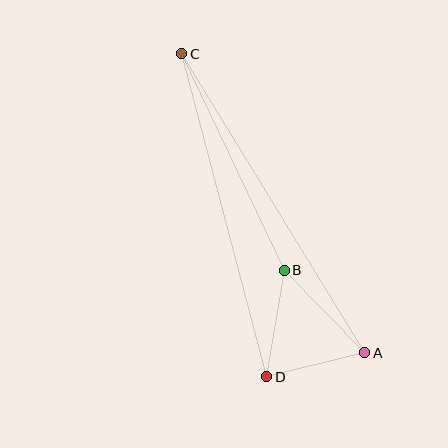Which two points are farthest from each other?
Points A and C are farthest from each other.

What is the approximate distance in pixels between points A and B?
The distance between A and B is approximately 115 pixels.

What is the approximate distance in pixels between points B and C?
The distance between B and C is approximately 240 pixels.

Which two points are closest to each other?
Points A and D are closest to each other.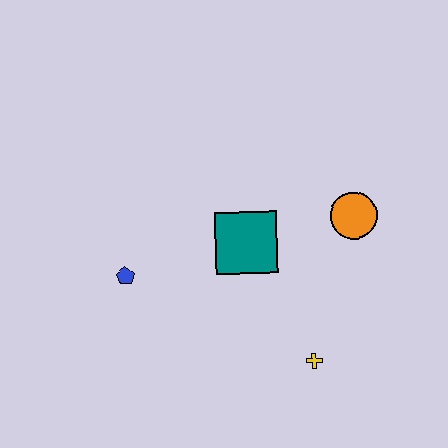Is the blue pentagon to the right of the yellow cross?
No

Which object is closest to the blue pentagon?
The teal square is closest to the blue pentagon.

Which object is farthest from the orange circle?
The blue pentagon is farthest from the orange circle.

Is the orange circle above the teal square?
Yes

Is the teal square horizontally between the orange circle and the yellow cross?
No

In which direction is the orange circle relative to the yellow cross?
The orange circle is above the yellow cross.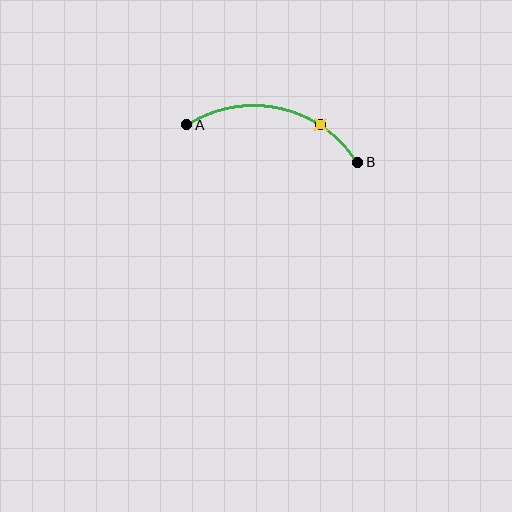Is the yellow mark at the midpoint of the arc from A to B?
No. The yellow mark lies on the arc but is closer to endpoint B. The arc midpoint would be at the point on the curve equidistant along the arc from both A and B.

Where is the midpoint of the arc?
The arc midpoint is the point on the curve farthest from the straight line joining A and B. It sits above that line.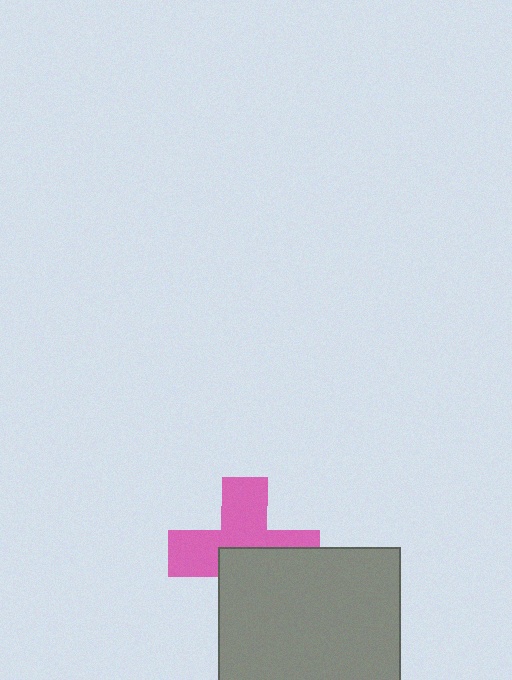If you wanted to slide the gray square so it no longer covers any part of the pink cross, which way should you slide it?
Slide it down — that is the most direct way to separate the two shapes.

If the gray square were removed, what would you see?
You would see the complete pink cross.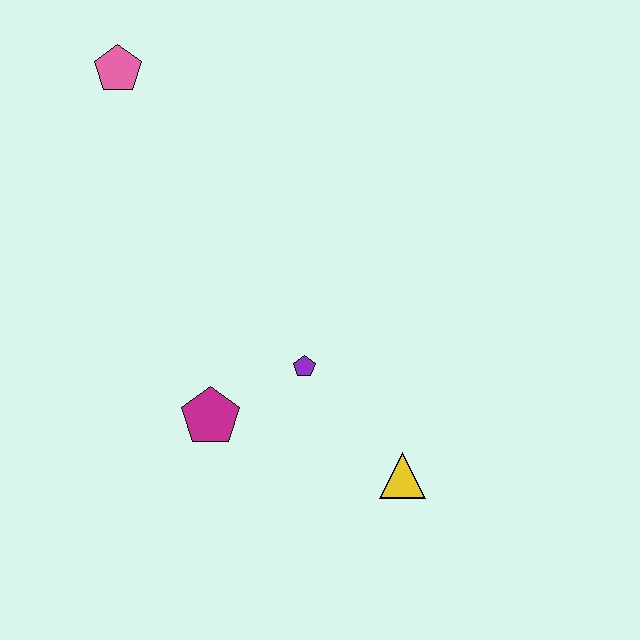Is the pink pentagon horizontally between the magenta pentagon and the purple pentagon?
No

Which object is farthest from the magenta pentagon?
The pink pentagon is farthest from the magenta pentagon.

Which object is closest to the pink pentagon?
The purple pentagon is closest to the pink pentagon.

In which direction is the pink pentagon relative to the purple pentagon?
The pink pentagon is above the purple pentagon.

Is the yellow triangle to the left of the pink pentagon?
No